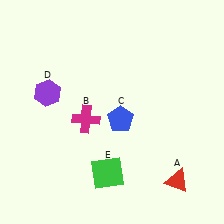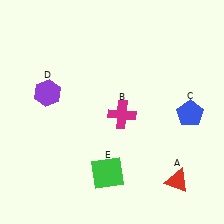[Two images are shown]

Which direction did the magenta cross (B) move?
The magenta cross (B) moved right.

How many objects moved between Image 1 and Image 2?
2 objects moved between the two images.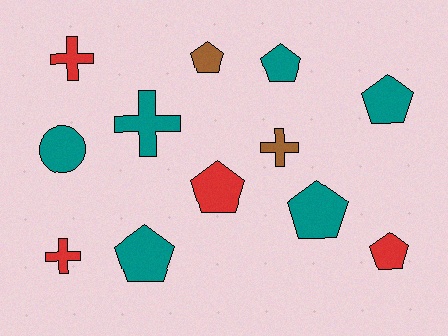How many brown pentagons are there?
There is 1 brown pentagon.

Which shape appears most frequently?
Pentagon, with 7 objects.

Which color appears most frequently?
Teal, with 6 objects.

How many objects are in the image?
There are 12 objects.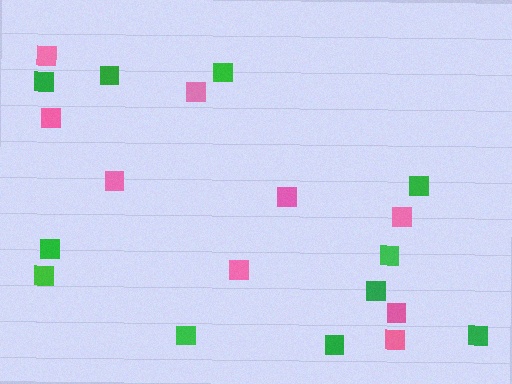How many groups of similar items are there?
There are 2 groups: one group of green squares (11) and one group of pink squares (9).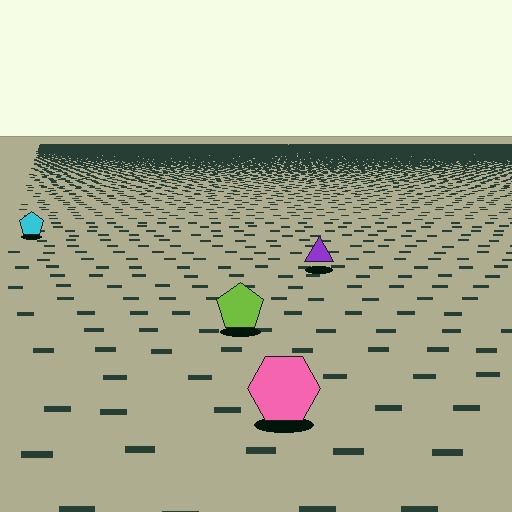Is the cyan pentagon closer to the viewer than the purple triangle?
No. The purple triangle is closer — you can tell from the texture gradient: the ground texture is coarser near it.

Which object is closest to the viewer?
The pink hexagon is closest. The texture marks near it are larger and more spread out.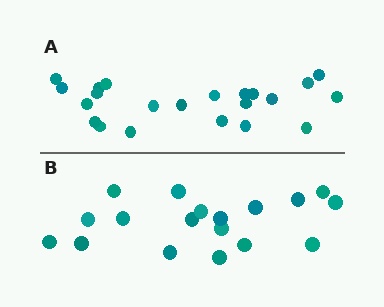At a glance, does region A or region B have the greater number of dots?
Region A (the top region) has more dots.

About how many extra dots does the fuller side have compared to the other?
Region A has about 4 more dots than region B.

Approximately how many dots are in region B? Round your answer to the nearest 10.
About 20 dots. (The exact count is 18, which rounds to 20.)